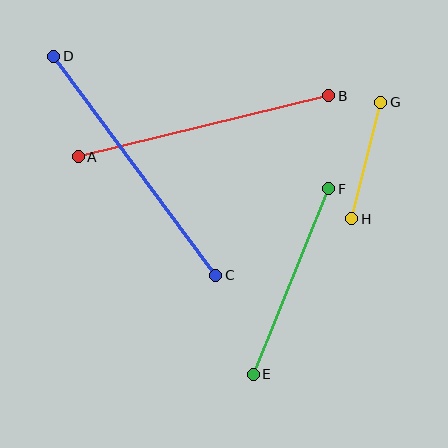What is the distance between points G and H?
The distance is approximately 120 pixels.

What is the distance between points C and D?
The distance is approximately 273 pixels.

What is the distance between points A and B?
The distance is approximately 258 pixels.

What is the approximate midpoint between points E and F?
The midpoint is at approximately (291, 282) pixels.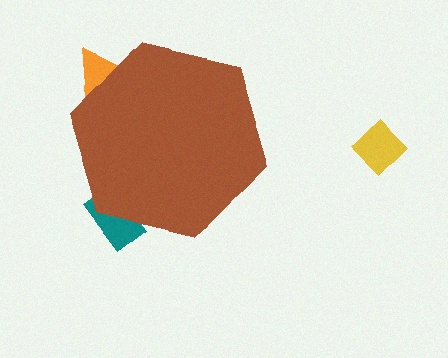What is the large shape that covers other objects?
A brown hexagon.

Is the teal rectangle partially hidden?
Yes, the teal rectangle is partially hidden behind the brown hexagon.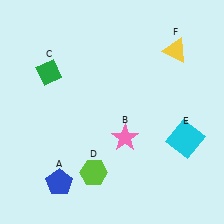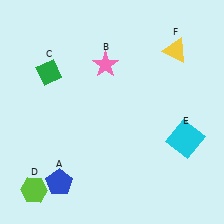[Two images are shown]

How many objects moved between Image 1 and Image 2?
2 objects moved between the two images.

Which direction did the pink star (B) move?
The pink star (B) moved up.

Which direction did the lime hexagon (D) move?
The lime hexagon (D) moved left.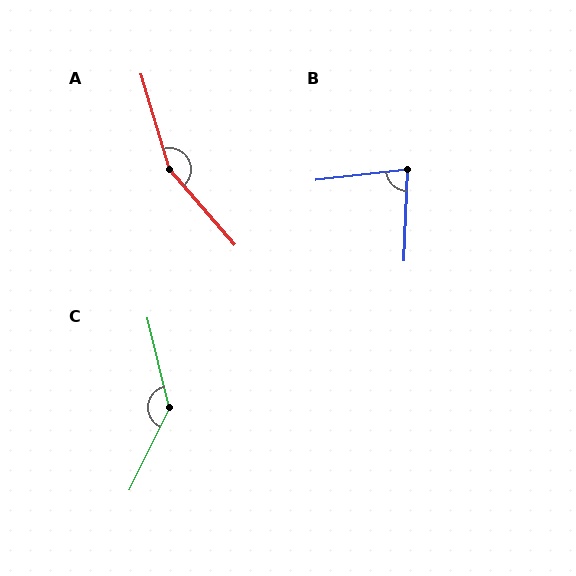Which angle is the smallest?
B, at approximately 82 degrees.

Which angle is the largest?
A, at approximately 156 degrees.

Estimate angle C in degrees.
Approximately 140 degrees.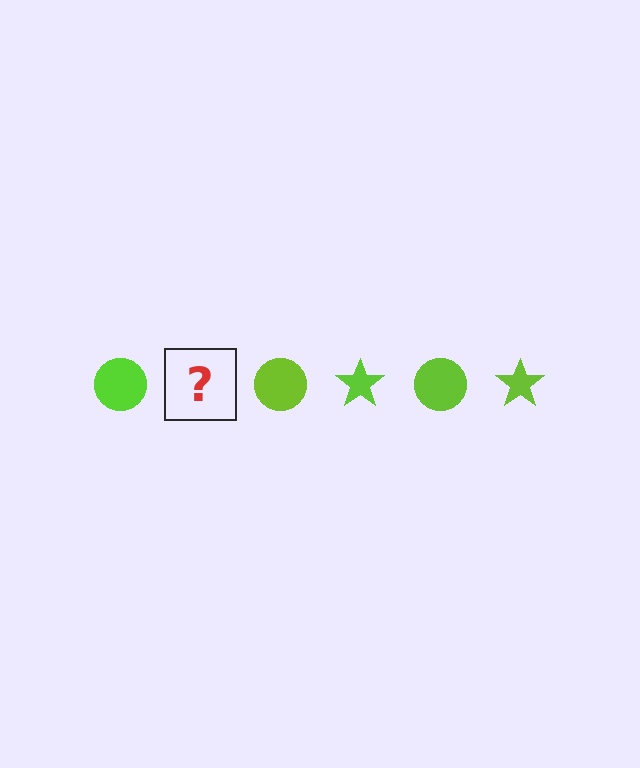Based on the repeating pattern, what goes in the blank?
The blank should be a lime star.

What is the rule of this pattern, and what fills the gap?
The rule is that the pattern cycles through circle, star shapes in lime. The gap should be filled with a lime star.